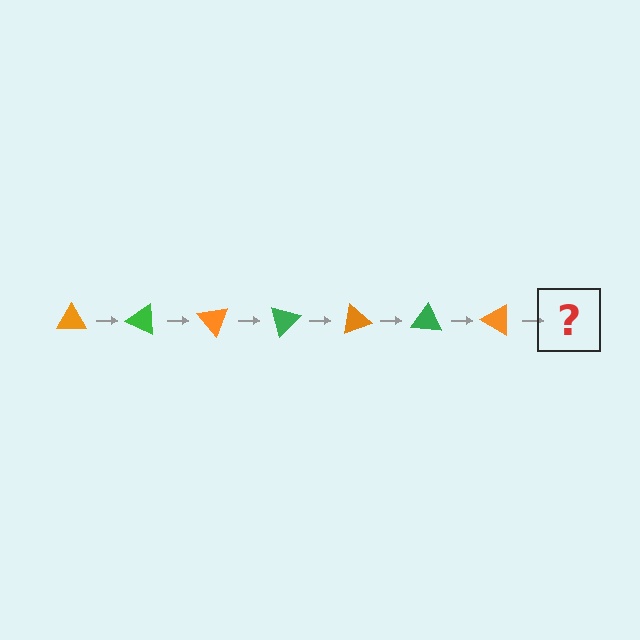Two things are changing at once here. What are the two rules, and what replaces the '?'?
The two rules are that it rotates 25 degrees each step and the color cycles through orange and green. The '?' should be a green triangle, rotated 175 degrees from the start.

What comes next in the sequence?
The next element should be a green triangle, rotated 175 degrees from the start.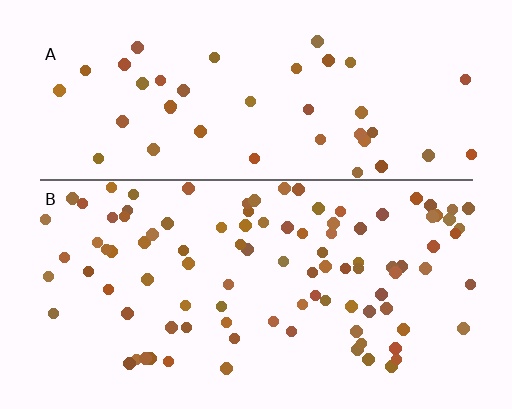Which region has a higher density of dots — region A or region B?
B (the bottom).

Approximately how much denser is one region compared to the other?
Approximately 2.2× — region B over region A.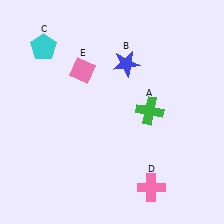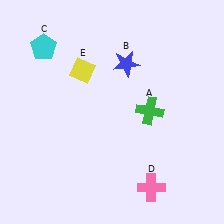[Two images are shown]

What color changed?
The diamond (E) changed from pink in Image 1 to yellow in Image 2.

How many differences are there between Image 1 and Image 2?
There is 1 difference between the two images.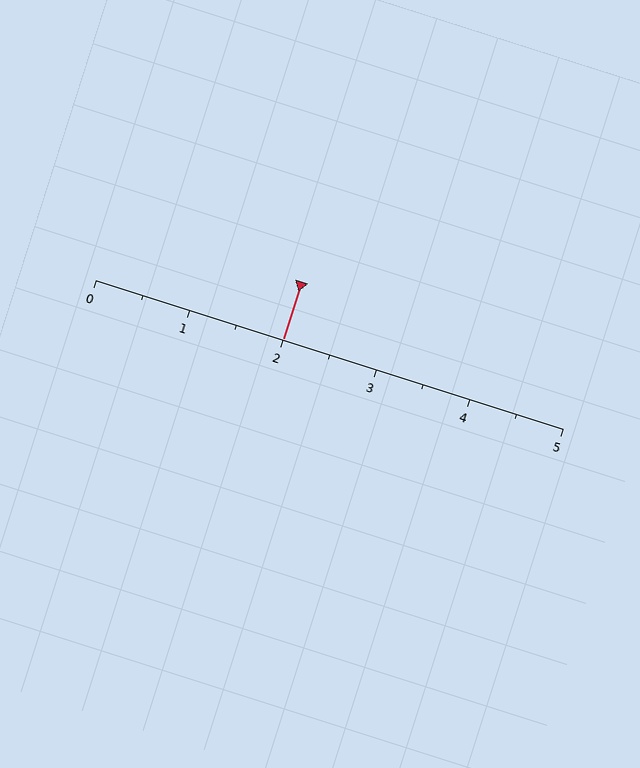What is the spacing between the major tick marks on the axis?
The major ticks are spaced 1 apart.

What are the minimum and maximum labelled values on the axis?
The axis runs from 0 to 5.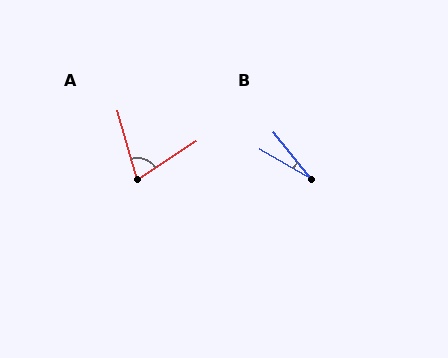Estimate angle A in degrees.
Approximately 72 degrees.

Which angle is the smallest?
B, at approximately 22 degrees.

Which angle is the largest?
A, at approximately 72 degrees.